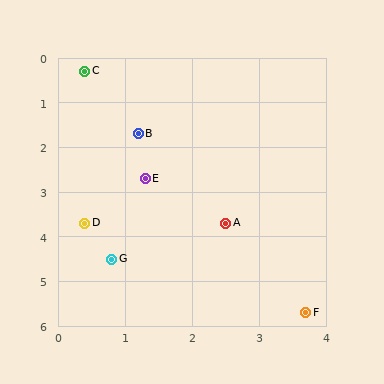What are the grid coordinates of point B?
Point B is at approximately (1.2, 1.7).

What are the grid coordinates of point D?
Point D is at approximately (0.4, 3.7).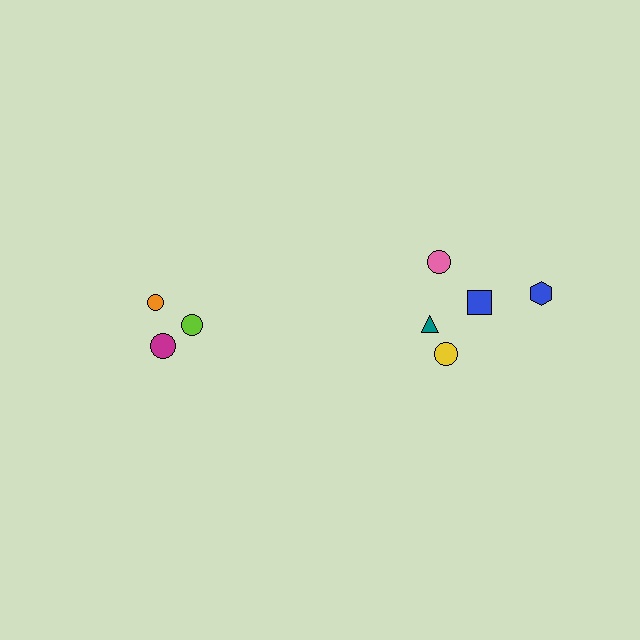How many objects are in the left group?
There are 3 objects.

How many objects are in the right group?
There are 5 objects.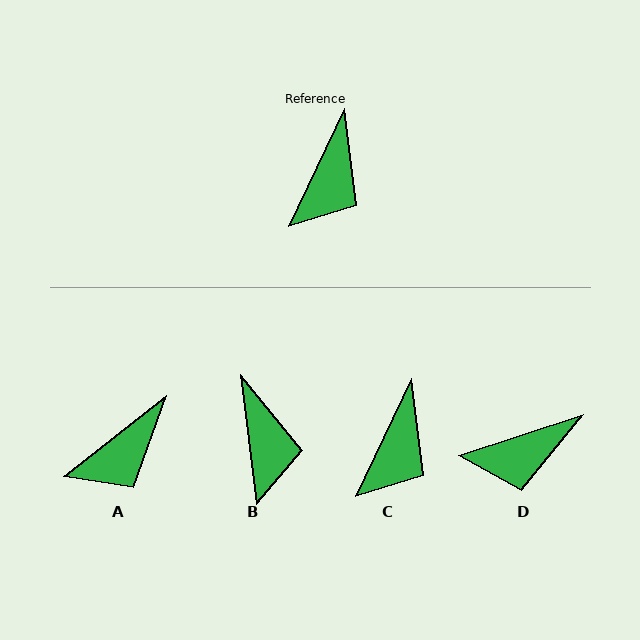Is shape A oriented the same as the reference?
No, it is off by about 26 degrees.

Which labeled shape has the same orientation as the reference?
C.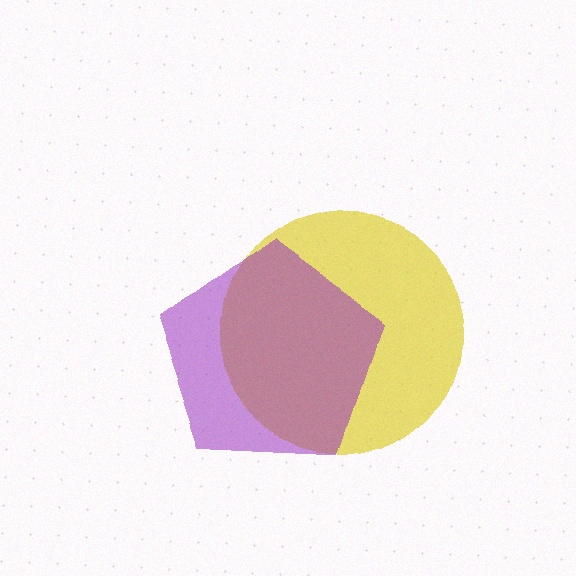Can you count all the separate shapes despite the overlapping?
Yes, there are 2 separate shapes.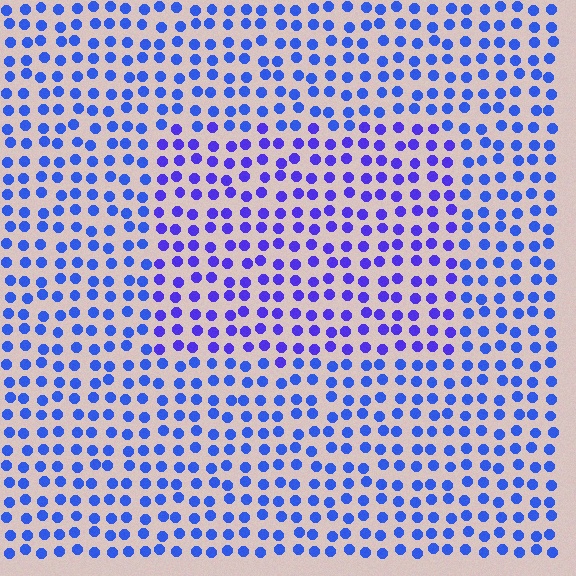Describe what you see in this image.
The image is filled with small blue elements in a uniform arrangement. A rectangle-shaped region is visible where the elements are tinted to a slightly different hue, forming a subtle color boundary.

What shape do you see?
I see a rectangle.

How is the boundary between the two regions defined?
The boundary is defined purely by a slight shift in hue (about 25 degrees). Spacing, size, and orientation are identical on both sides.